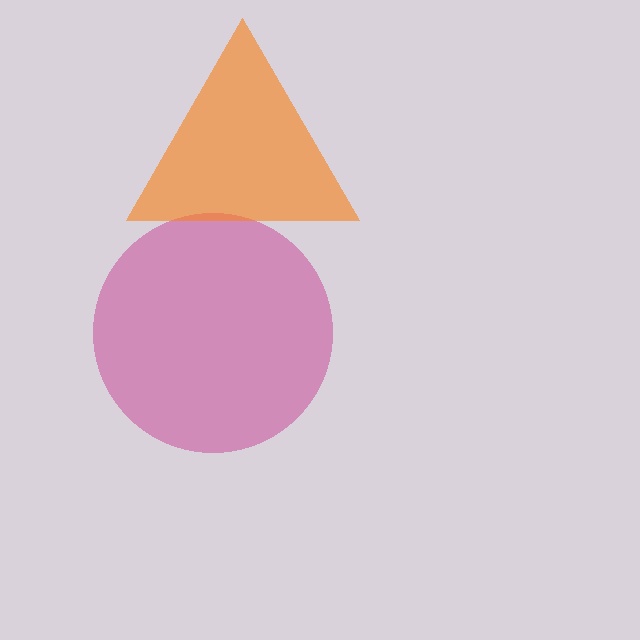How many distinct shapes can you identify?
There are 2 distinct shapes: a magenta circle, an orange triangle.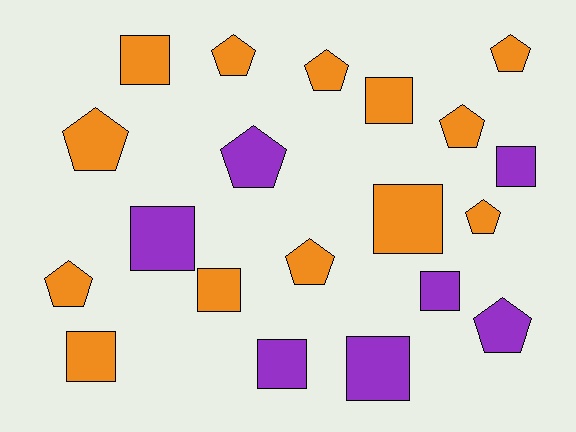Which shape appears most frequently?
Square, with 10 objects.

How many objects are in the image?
There are 20 objects.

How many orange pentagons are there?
There are 8 orange pentagons.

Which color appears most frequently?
Orange, with 13 objects.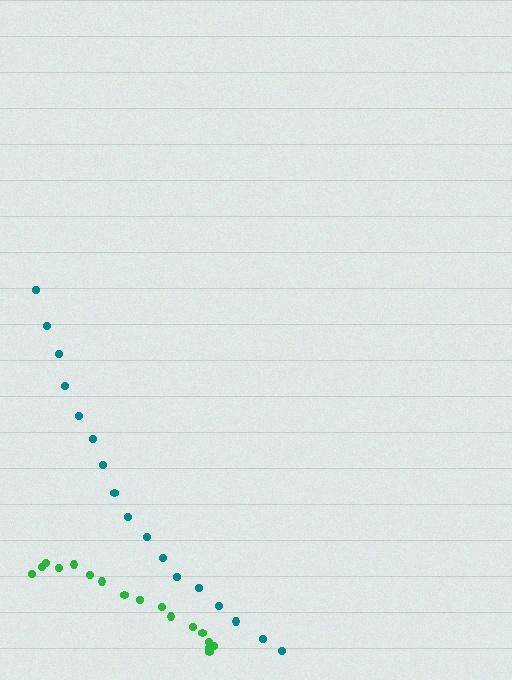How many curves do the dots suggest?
There are 2 distinct paths.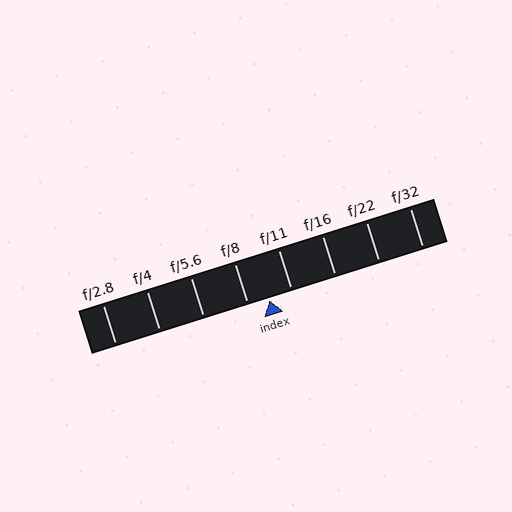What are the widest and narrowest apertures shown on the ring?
The widest aperture shown is f/2.8 and the narrowest is f/32.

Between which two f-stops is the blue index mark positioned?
The index mark is between f/8 and f/11.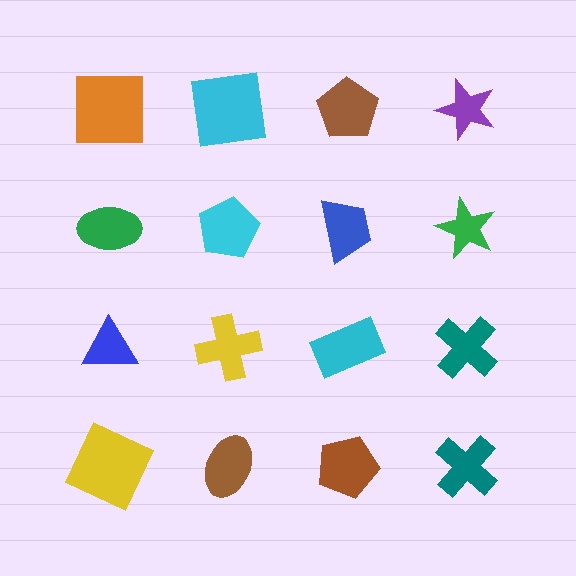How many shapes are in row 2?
4 shapes.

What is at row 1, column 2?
A cyan square.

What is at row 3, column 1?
A blue triangle.